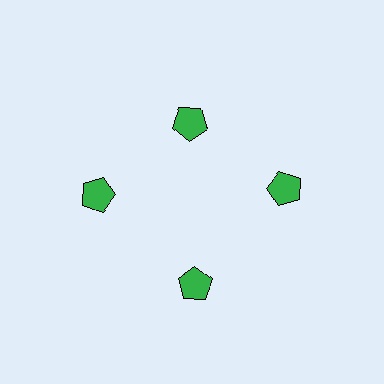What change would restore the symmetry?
The symmetry would be restored by moving it outward, back onto the ring so that all 4 pentagons sit at equal angles and equal distance from the center.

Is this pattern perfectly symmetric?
No. The 4 green pentagons are arranged in a ring, but one element near the 12 o'clock position is pulled inward toward the center, breaking the 4-fold rotational symmetry.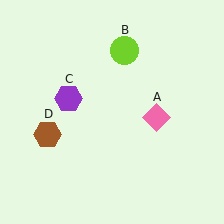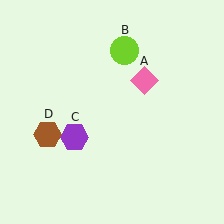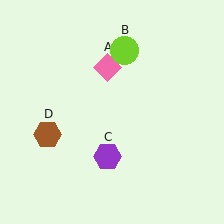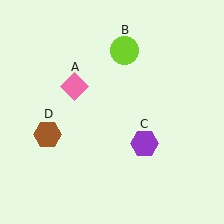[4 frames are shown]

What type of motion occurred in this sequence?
The pink diamond (object A), purple hexagon (object C) rotated counterclockwise around the center of the scene.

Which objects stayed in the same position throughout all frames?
Lime circle (object B) and brown hexagon (object D) remained stationary.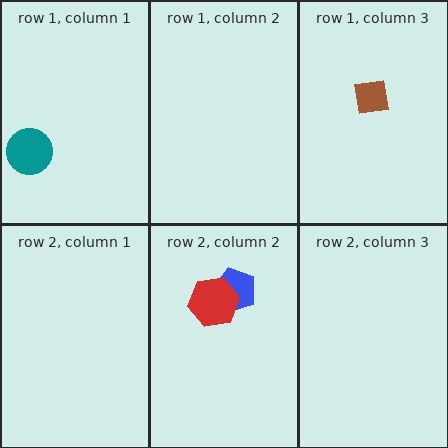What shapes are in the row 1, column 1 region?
The teal circle.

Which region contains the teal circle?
The row 1, column 1 region.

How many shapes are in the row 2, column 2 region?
2.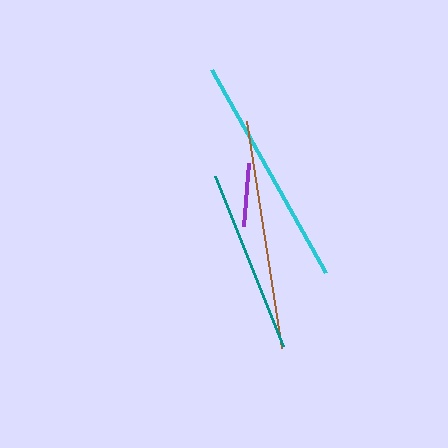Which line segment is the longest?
The cyan line is the longest at approximately 233 pixels.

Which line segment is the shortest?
The purple line is the shortest at approximately 63 pixels.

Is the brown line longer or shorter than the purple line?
The brown line is longer than the purple line.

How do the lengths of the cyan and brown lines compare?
The cyan and brown lines are approximately the same length.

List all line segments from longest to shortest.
From longest to shortest: cyan, brown, teal, purple.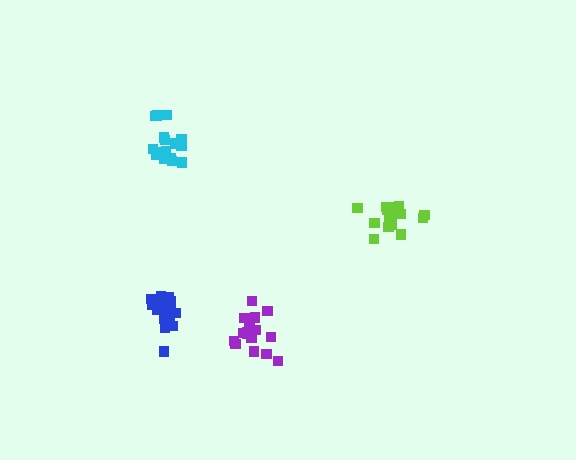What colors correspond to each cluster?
The clusters are colored: lime, purple, cyan, blue.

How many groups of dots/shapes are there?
There are 4 groups.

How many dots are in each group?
Group 1: 16 dots, Group 2: 16 dots, Group 3: 17 dots, Group 4: 18 dots (67 total).